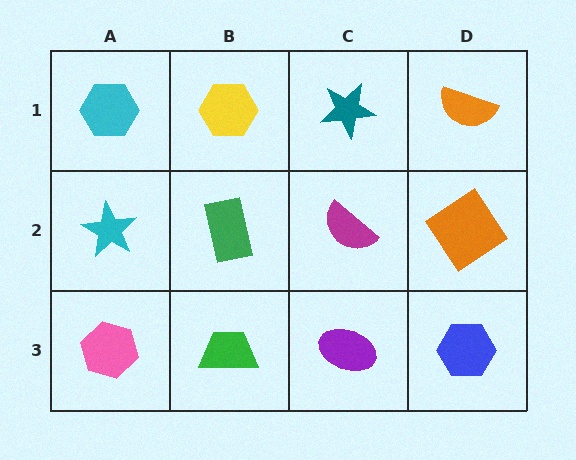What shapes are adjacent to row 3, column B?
A green rectangle (row 2, column B), a pink hexagon (row 3, column A), a purple ellipse (row 3, column C).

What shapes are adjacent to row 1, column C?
A magenta semicircle (row 2, column C), a yellow hexagon (row 1, column B), an orange semicircle (row 1, column D).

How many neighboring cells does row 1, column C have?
3.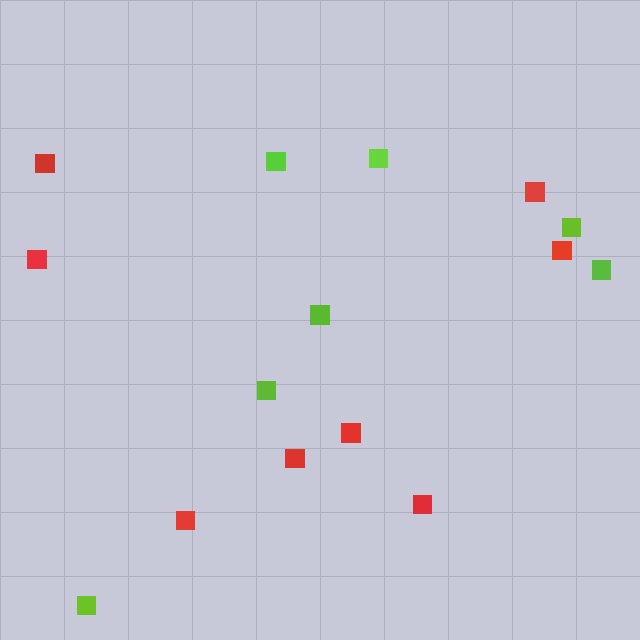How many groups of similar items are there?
There are 2 groups: one group of lime squares (7) and one group of red squares (8).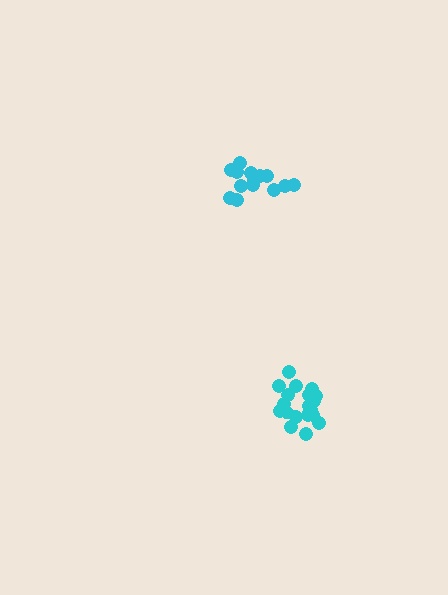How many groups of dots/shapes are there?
There are 2 groups.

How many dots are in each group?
Group 1: 19 dots, Group 2: 14 dots (33 total).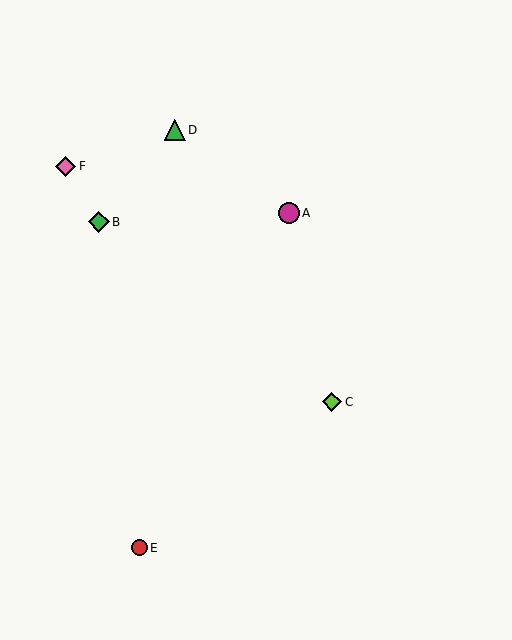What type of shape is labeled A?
Shape A is a magenta circle.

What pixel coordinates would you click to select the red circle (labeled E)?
Click at (139, 548) to select the red circle E.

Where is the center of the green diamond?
The center of the green diamond is at (99, 222).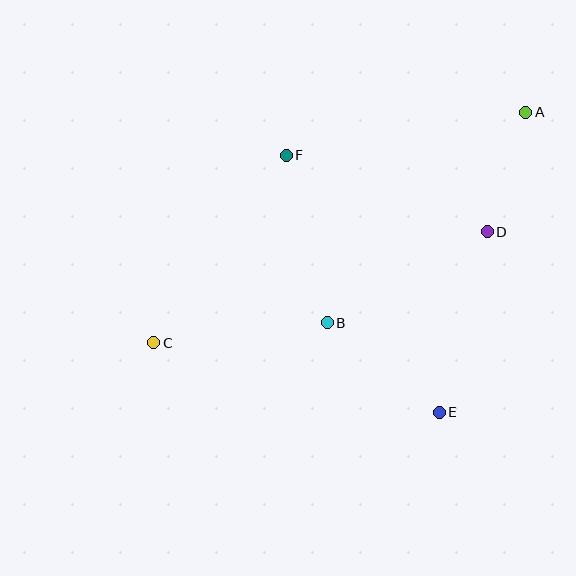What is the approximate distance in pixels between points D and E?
The distance between D and E is approximately 187 pixels.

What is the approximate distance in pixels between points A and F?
The distance between A and F is approximately 243 pixels.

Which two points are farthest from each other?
Points A and C are farthest from each other.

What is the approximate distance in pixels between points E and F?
The distance between E and F is approximately 299 pixels.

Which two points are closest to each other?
Points A and D are closest to each other.